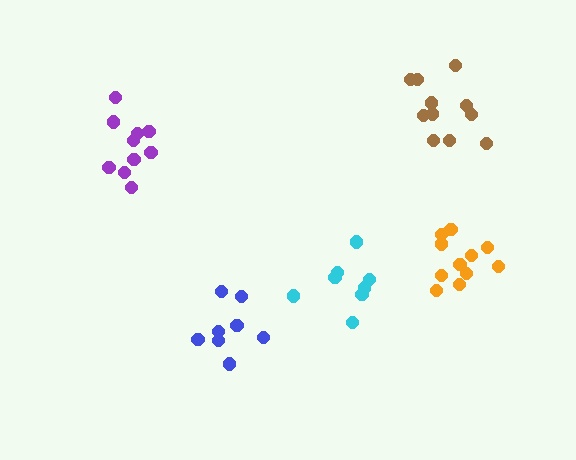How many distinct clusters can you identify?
There are 5 distinct clusters.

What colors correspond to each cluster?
The clusters are colored: brown, orange, blue, purple, cyan.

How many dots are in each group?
Group 1: 11 dots, Group 2: 11 dots, Group 3: 8 dots, Group 4: 10 dots, Group 5: 8 dots (48 total).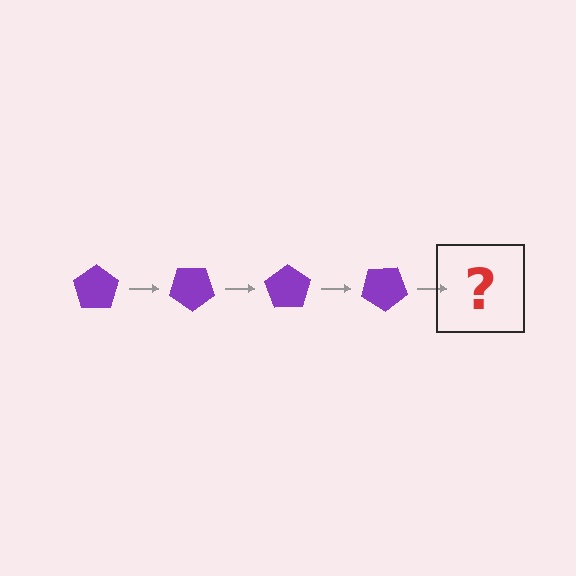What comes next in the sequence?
The next element should be a purple pentagon rotated 140 degrees.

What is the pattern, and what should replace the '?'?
The pattern is that the pentagon rotates 35 degrees each step. The '?' should be a purple pentagon rotated 140 degrees.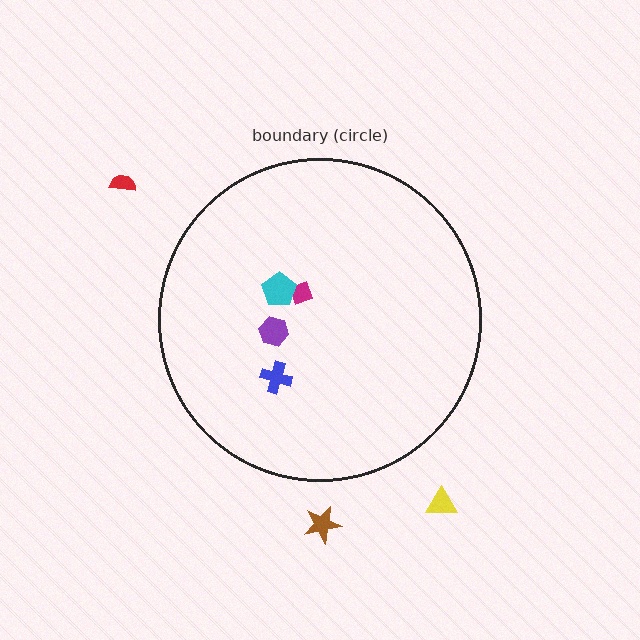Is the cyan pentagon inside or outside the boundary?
Inside.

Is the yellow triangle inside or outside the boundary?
Outside.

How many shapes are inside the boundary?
4 inside, 3 outside.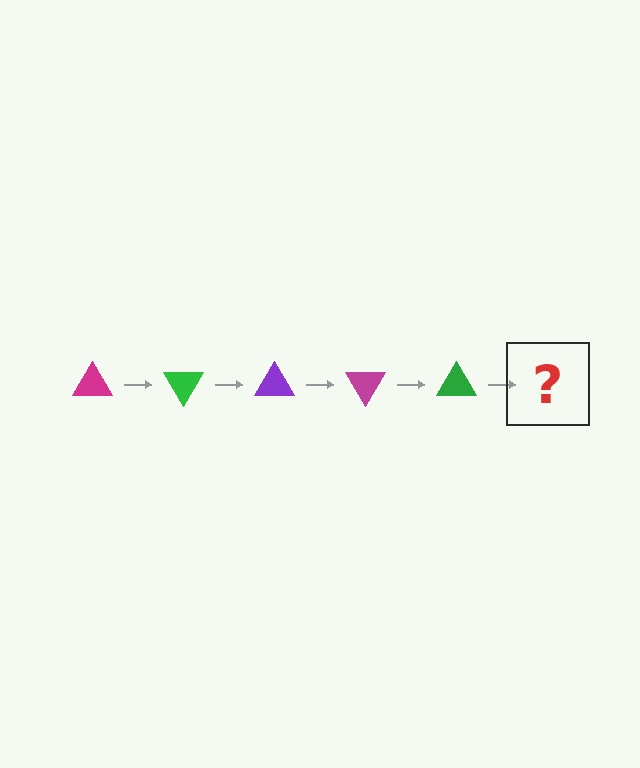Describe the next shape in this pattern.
It should be a purple triangle, rotated 300 degrees from the start.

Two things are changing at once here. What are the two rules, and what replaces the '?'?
The two rules are that it rotates 60 degrees each step and the color cycles through magenta, green, and purple. The '?' should be a purple triangle, rotated 300 degrees from the start.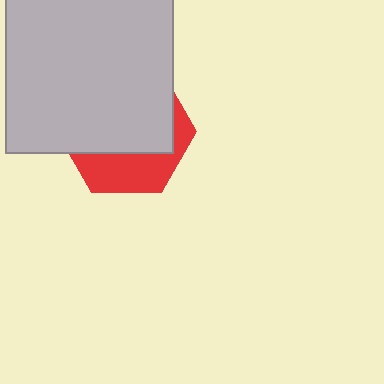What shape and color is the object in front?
The object in front is a light gray square.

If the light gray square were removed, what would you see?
You would see the complete red hexagon.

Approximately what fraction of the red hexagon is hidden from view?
Roughly 65% of the red hexagon is hidden behind the light gray square.